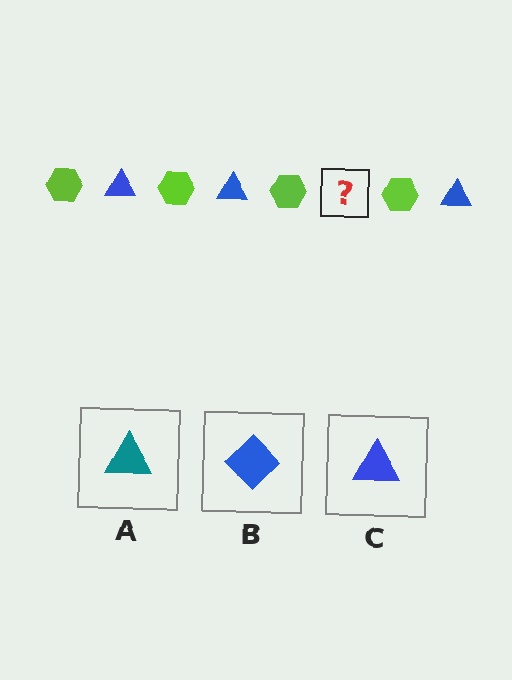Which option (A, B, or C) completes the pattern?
C.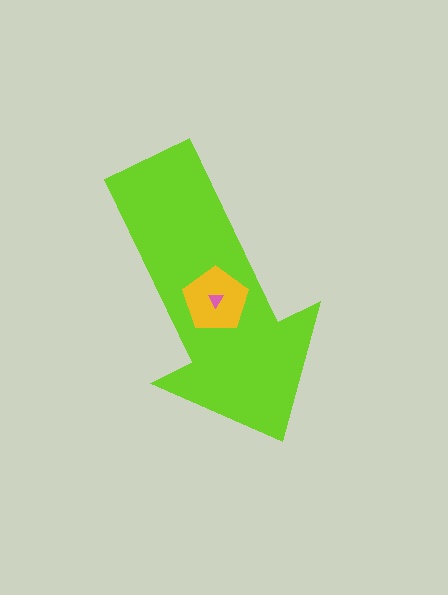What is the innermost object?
The pink triangle.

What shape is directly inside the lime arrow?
The yellow pentagon.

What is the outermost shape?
The lime arrow.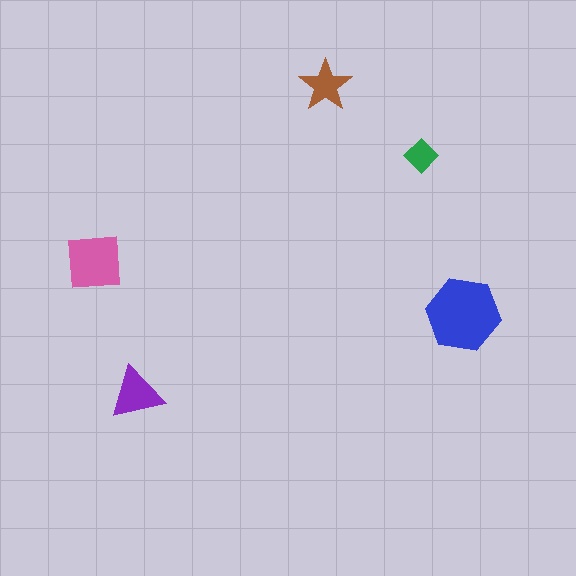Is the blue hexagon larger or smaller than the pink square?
Larger.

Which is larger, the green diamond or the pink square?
The pink square.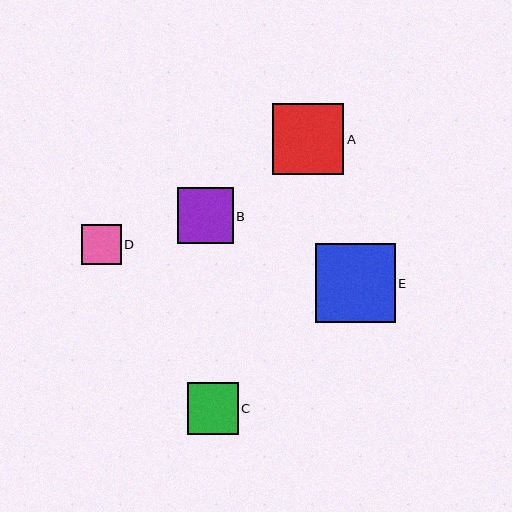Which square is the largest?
Square E is the largest with a size of approximately 79 pixels.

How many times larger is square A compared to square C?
Square A is approximately 1.4 times the size of square C.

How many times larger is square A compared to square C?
Square A is approximately 1.4 times the size of square C.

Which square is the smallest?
Square D is the smallest with a size of approximately 40 pixels.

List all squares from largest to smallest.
From largest to smallest: E, A, B, C, D.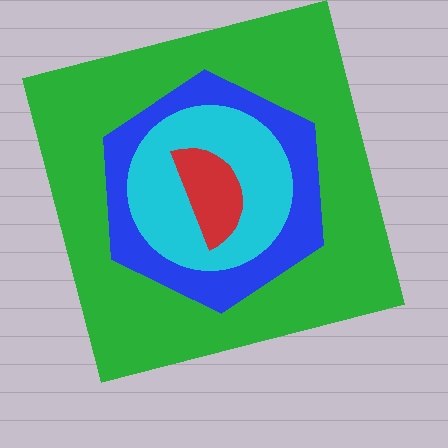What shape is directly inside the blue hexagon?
The cyan circle.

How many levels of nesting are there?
4.